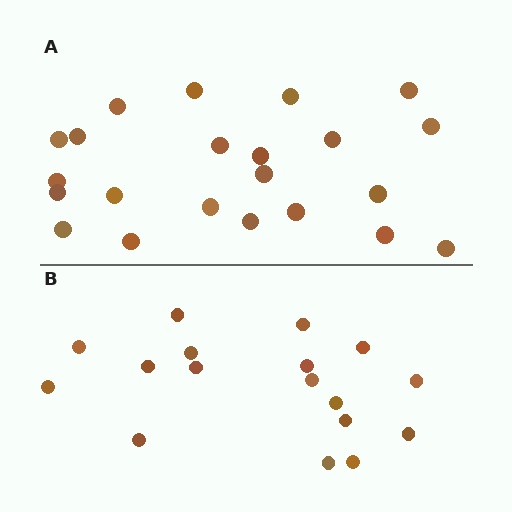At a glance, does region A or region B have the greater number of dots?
Region A (the top region) has more dots.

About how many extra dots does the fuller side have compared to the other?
Region A has about 5 more dots than region B.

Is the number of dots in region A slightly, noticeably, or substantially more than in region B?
Region A has noticeably more, but not dramatically so. The ratio is roughly 1.3 to 1.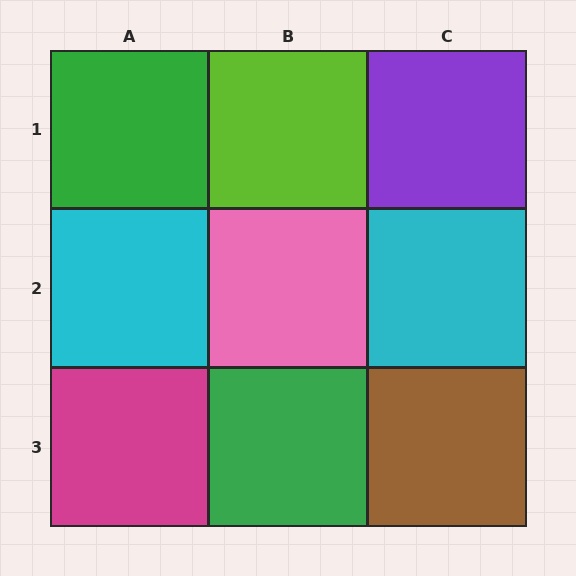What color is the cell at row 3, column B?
Green.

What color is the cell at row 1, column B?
Lime.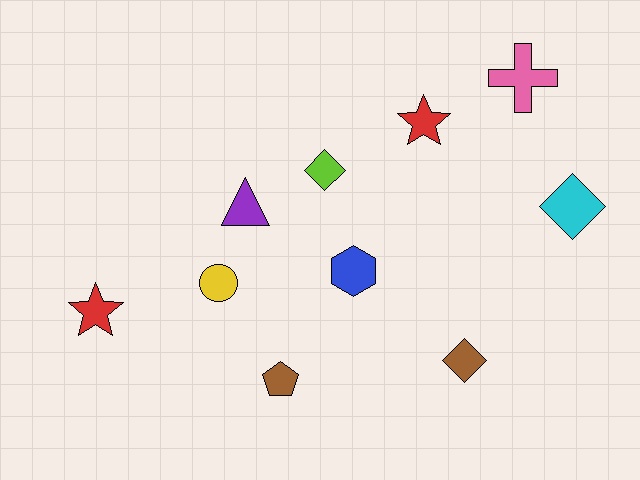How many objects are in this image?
There are 10 objects.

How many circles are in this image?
There is 1 circle.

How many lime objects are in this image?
There is 1 lime object.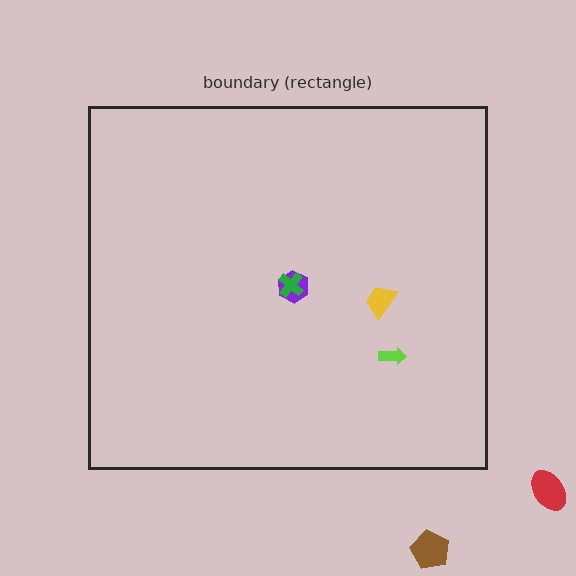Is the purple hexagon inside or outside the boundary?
Inside.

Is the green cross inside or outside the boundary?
Inside.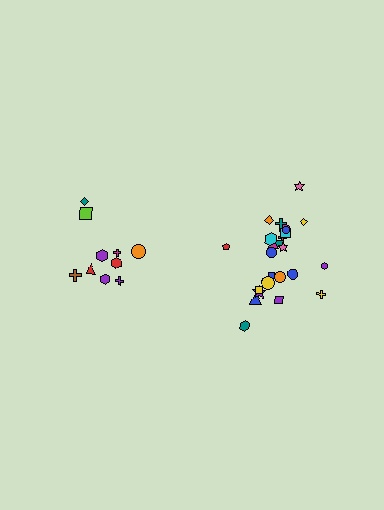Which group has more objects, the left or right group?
The right group.